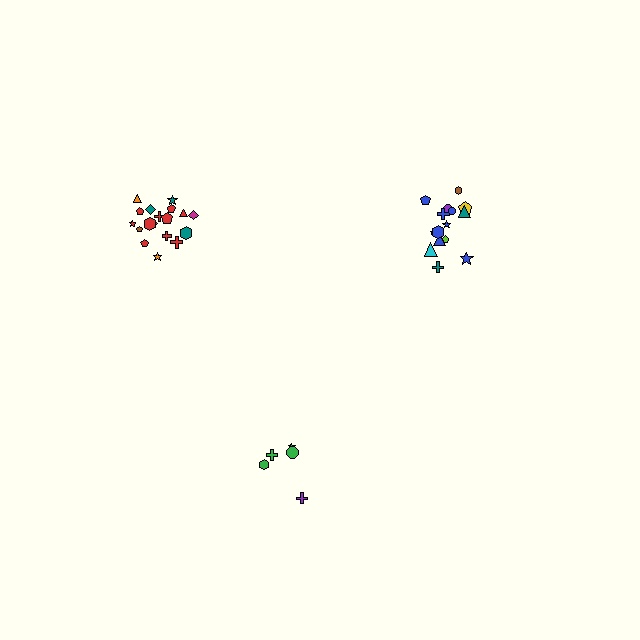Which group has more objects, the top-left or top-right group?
The top-left group.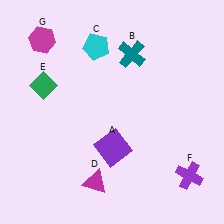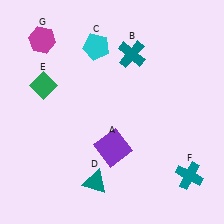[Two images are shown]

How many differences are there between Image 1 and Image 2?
There are 2 differences between the two images.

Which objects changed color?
D changed from magenta to teal. F changed from purple to teal.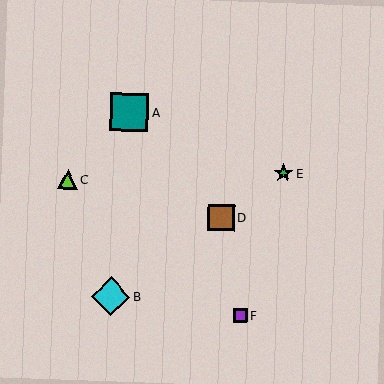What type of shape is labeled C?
Shape C is a lime triangle.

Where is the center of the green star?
The center of the green star is at (283, 173).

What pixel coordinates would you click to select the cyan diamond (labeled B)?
Click at (111, 296) to select the cyan diamond B.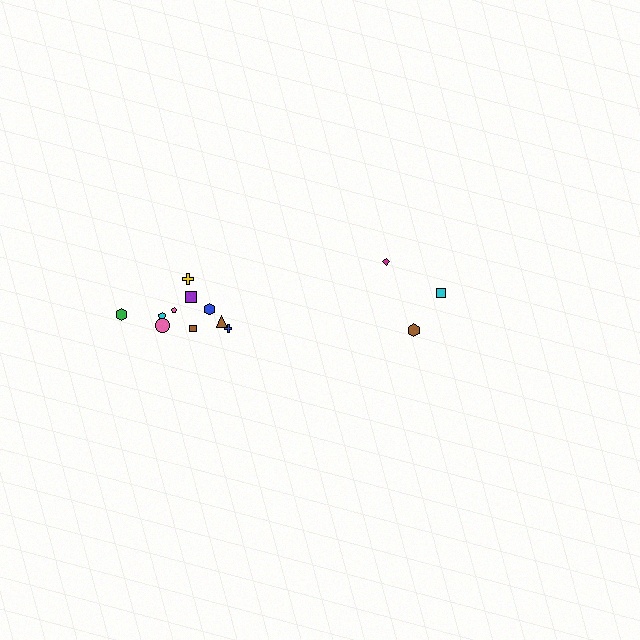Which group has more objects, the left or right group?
The left group.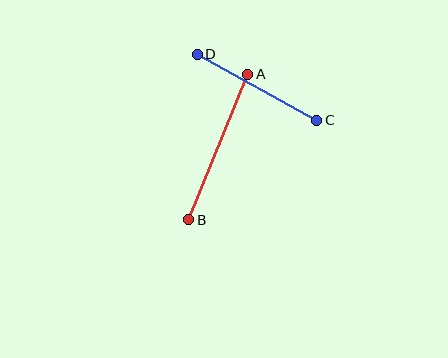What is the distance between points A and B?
The distance is approximately 157 pixels.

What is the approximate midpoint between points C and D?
The midpoint is at approximately (257, 87) pixels.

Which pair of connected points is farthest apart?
Points A and B are farthest apart.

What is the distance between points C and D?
The distance is approximately 137 pixels.